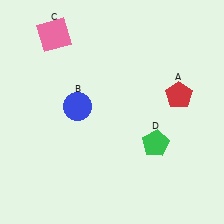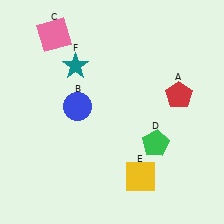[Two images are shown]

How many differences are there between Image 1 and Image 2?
There are 2 differences between the two images.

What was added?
A yellow square (E), a teal star (F) were added in Image 2.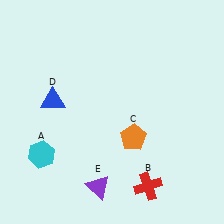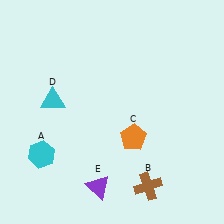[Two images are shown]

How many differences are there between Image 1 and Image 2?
There are 2 differences between the two images.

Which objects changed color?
B changed from red to brown. D changed from blue to cyan.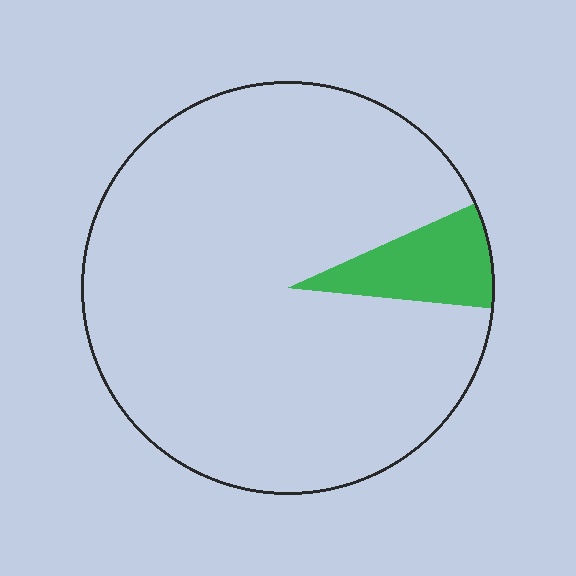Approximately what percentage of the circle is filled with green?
Approximately 10%.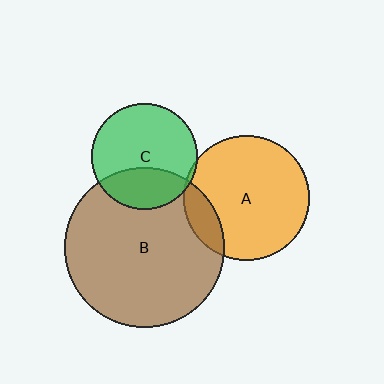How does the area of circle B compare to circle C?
Approximately 2.3 times.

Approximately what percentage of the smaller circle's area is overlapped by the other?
Approximately 30%.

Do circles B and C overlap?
Yes.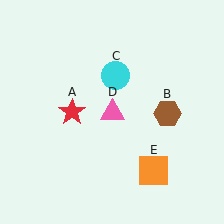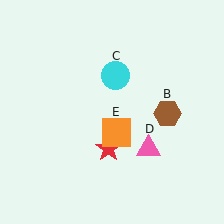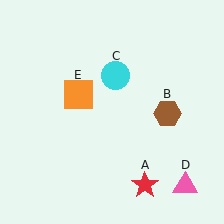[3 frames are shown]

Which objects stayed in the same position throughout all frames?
Brown hexagon (object B) and cyan circle (object C) remained stationary.